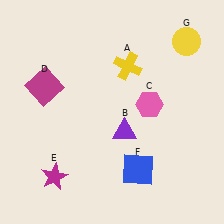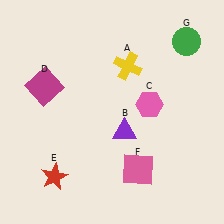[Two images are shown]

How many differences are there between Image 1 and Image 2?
There are 3 differences between the two images.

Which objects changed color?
E changed from magenta to red. F changed from blue to pink. G changed from yellow to green.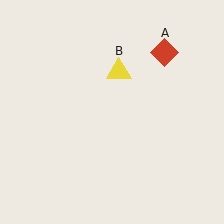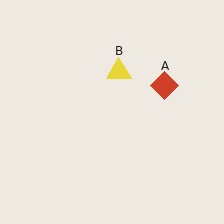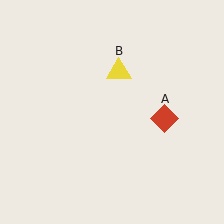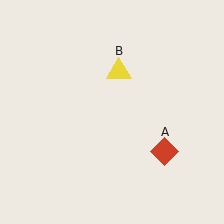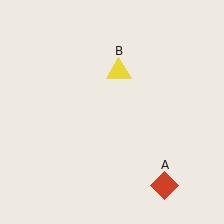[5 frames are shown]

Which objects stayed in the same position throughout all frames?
Yellow triangle (object B) remained stationary.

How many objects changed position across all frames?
1 object changed position: red diamond (object A).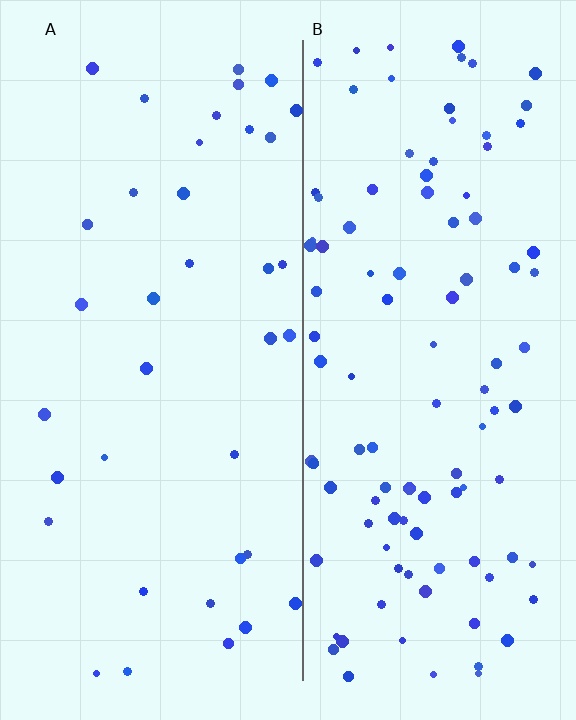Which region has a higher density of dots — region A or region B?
B (the right).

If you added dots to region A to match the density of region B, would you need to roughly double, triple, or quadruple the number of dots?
Approximately triple.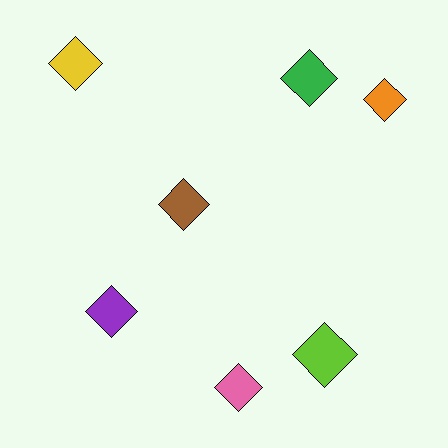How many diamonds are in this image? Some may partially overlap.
There are 7 diamonds.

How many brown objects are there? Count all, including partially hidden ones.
There is 1 brown object.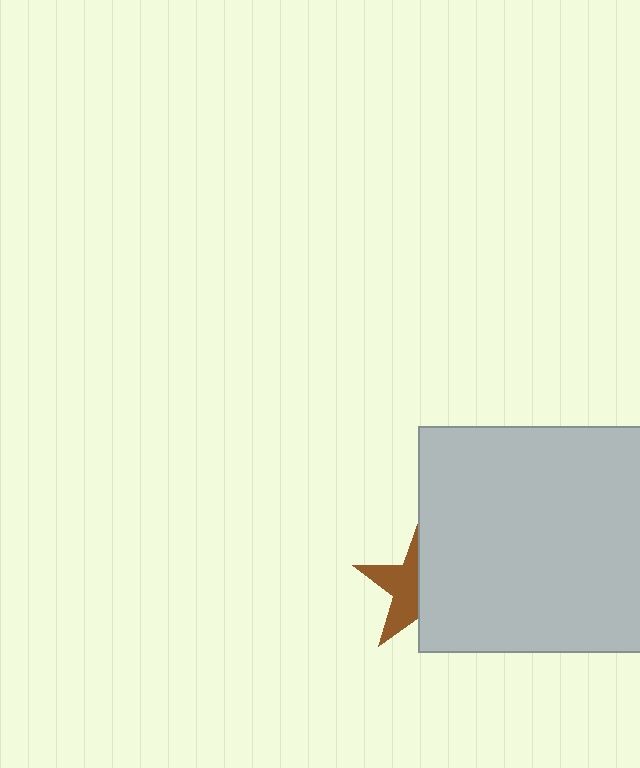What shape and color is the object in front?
The object in front is a light gray square.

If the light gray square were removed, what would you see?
You would see the complete brown star.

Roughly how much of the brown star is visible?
About half of it is visible (roughly 45%).